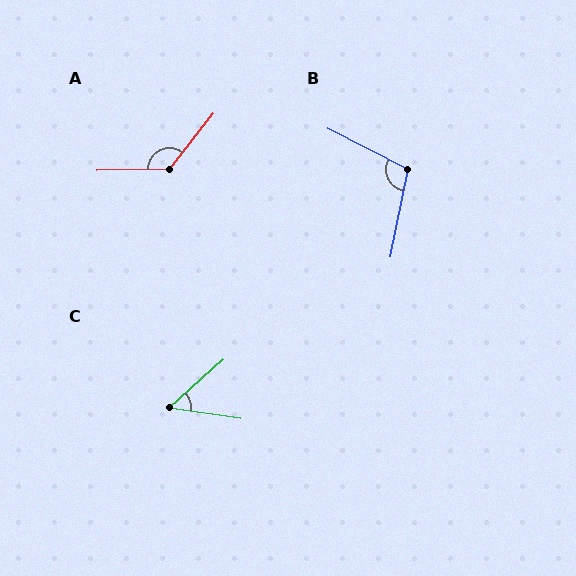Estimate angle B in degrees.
Approximately 106 degrees.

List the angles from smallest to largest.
C (50°), B (106°), A (129°).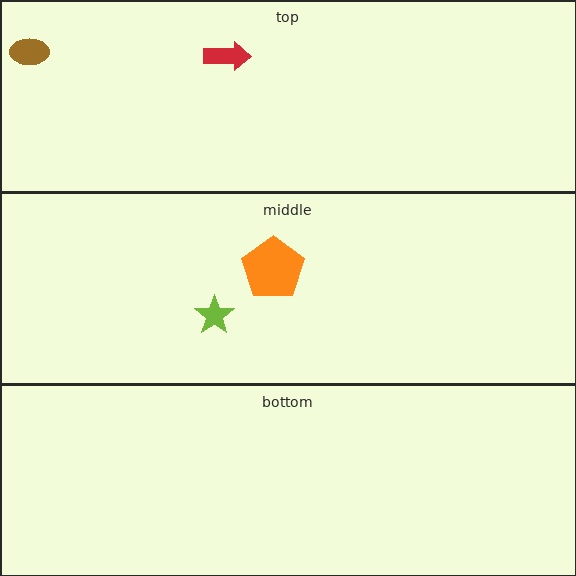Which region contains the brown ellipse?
The top region.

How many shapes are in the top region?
2.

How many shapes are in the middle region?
2.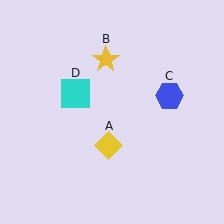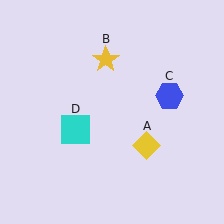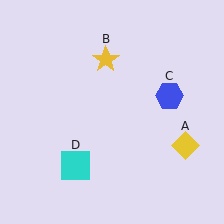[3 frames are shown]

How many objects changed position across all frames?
2 objects changed position: yellow diamond (object A), cyan square (object D).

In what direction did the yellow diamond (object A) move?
The yellow diamond (object A) moved right.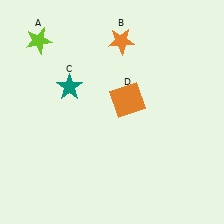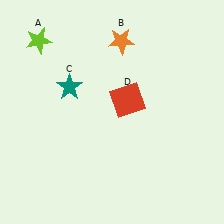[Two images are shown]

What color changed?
The square (D) changed from orange in Image 1 to red in Image 2.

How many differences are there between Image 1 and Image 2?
There is 1 difference between the two images.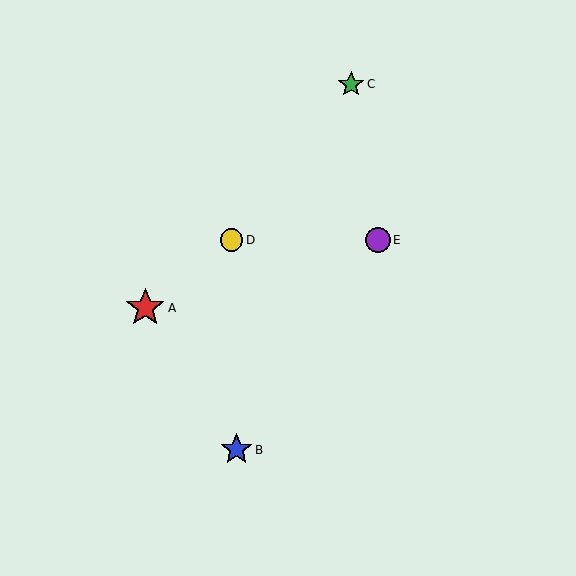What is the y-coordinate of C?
Object C is at y≈84.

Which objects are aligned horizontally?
Objects D, E are aligned horizontally.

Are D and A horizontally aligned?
No, D is at y≈240 and A is at y≈308.